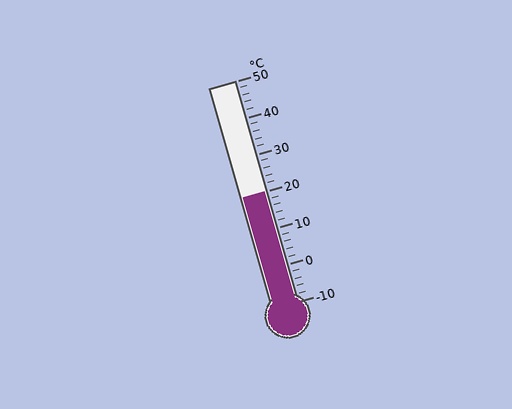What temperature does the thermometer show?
The thermometer shows approximately 20°C.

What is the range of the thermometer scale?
The thermometer scale ranges from -10°C to 50°C.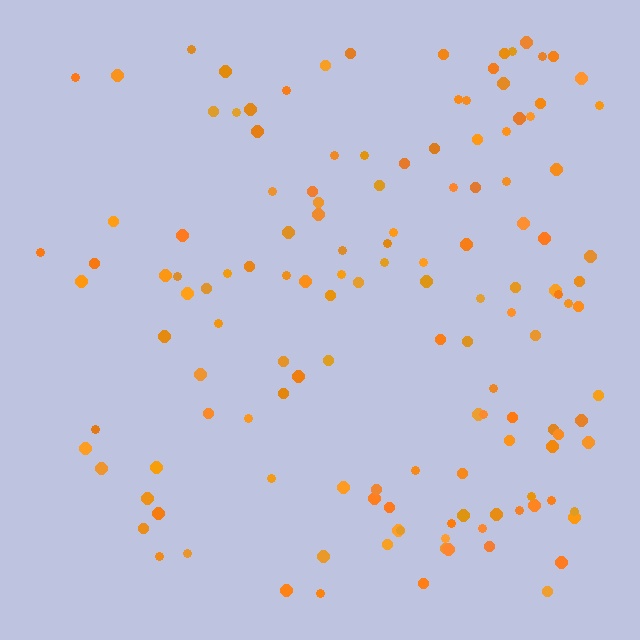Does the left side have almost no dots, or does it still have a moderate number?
Still a moderate number, just noticeably fewer than the right.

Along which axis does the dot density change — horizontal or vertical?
Horizontal.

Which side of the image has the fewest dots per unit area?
The left.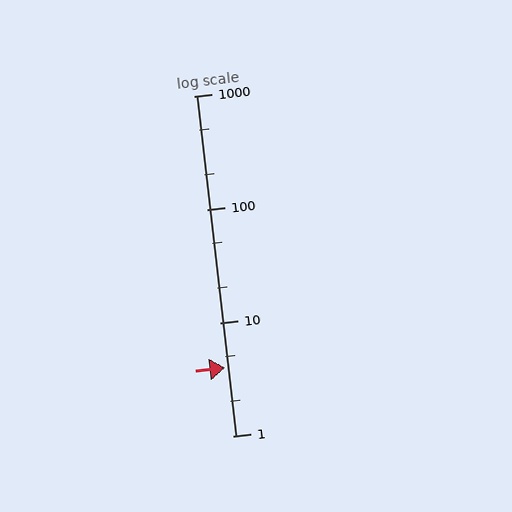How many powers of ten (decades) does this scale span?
The scale spans 3 decades, from 1 to 1000.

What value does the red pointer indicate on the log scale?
The pointer indicates approximately 4.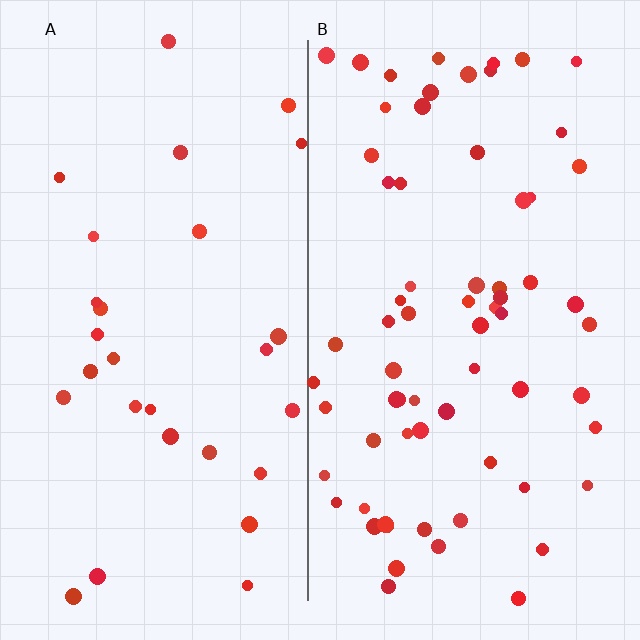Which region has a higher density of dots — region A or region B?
B (the right).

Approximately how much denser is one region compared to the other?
Approximately 2.4× — region B over region A.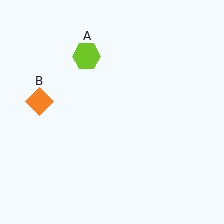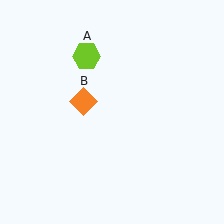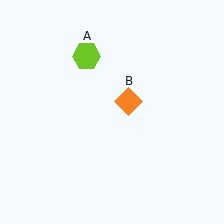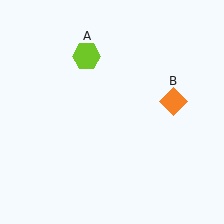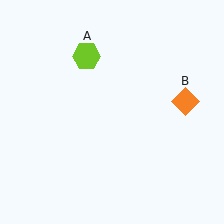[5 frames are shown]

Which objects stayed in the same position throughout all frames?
Lime hexagon (object A) remained stationary.